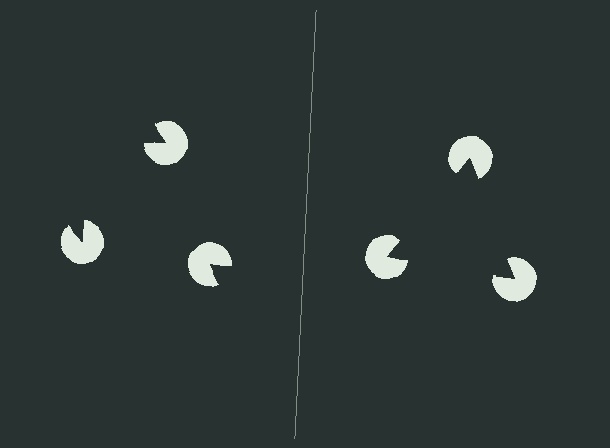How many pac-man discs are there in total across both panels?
6 — 3 on each side.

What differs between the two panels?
The pac-man discs are positioned identically on both sides; only the wedge orientations differ. On the right they align to a triangle; on the left they are misaligned.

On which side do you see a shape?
An illusory triangle appears on the right side. On the left side the wedge cuts are rotated, so no coherent shape forms.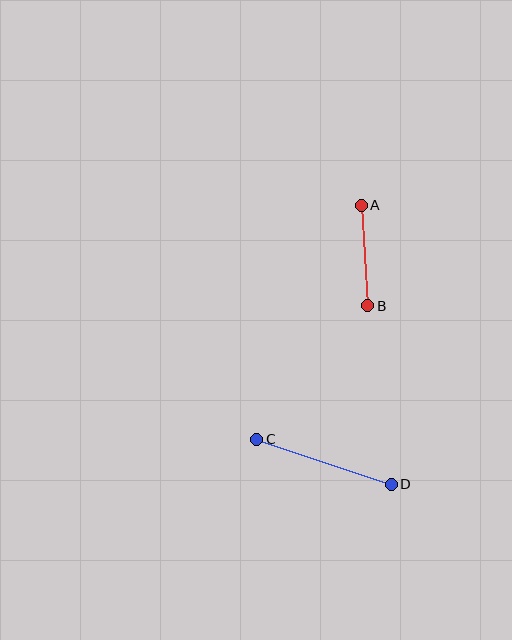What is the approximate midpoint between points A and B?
The midpoint is at approximately (365, 255) pixels.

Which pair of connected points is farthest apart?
Points C and D are farthest apart.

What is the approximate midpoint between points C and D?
The midpoint is at approximately (324, 462) pixels.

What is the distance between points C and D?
The distance is approximately 142 pixels.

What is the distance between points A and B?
The distance is approximately 101 pixels.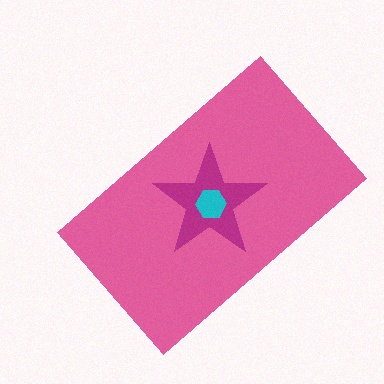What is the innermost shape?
The cyan hexagon.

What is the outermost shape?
The pink rectangle.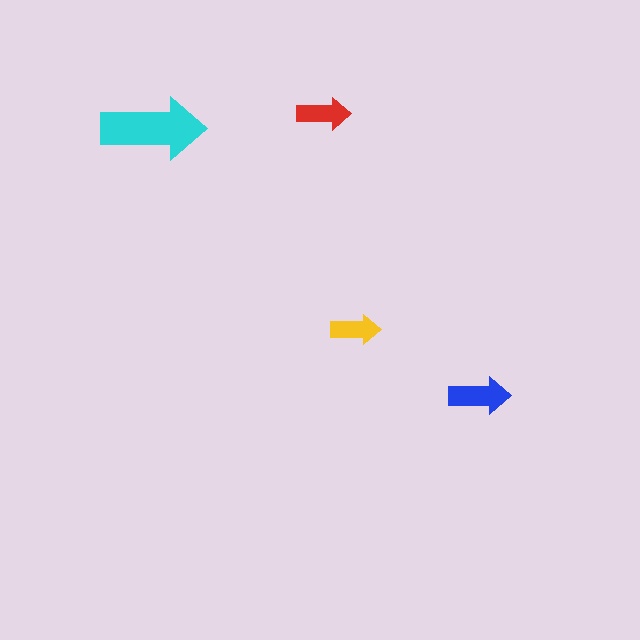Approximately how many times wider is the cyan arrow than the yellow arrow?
About 2 times wider.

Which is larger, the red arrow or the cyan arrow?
The cyan one.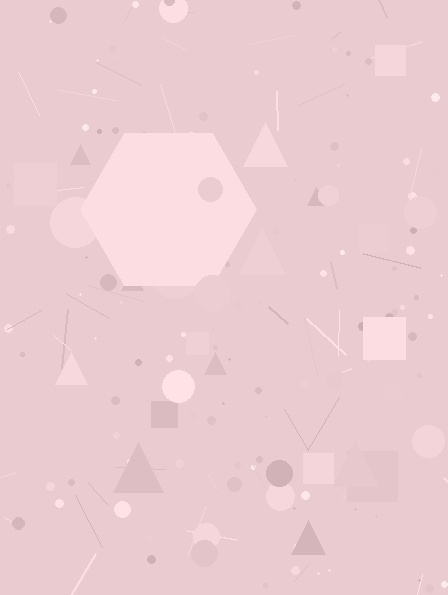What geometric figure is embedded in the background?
A hexagon is embedded in the background.